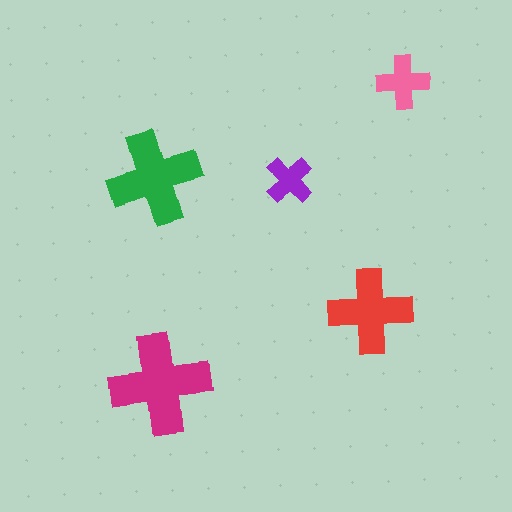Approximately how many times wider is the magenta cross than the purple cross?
About 2 times wider.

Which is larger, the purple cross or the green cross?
The green one.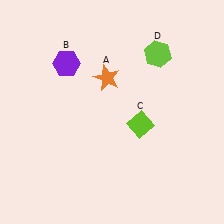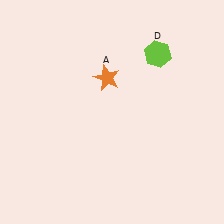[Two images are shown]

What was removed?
The lime diamond (C), the purple hexagon (B) were removed in Image 2.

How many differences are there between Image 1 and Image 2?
There are 2 differences between the two images.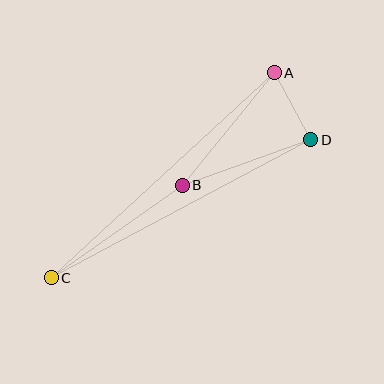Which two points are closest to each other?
Points A and D are closest to each other.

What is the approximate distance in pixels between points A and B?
The distance between A and B is approximately 146 pixels.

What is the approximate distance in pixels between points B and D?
The distance between B and D is approximately 136 pixels.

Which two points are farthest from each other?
Points A and C are farthest from each other.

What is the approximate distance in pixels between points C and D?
The distance between C and D is approximately 294 pixels.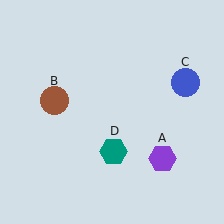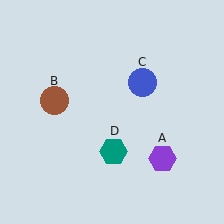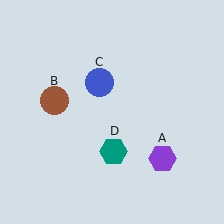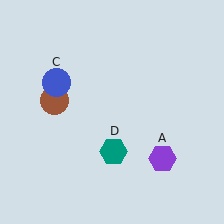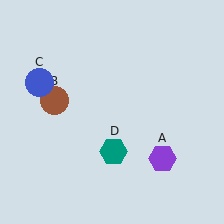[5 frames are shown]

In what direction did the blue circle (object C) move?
The blue circle (object C) moved left.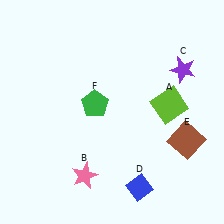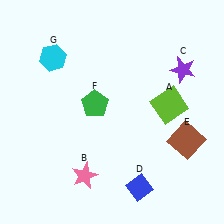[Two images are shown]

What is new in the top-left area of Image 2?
A cyan hexagon (G) was added in the top-left area of Image 2.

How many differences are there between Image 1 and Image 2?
There is 1 difference between the two images.